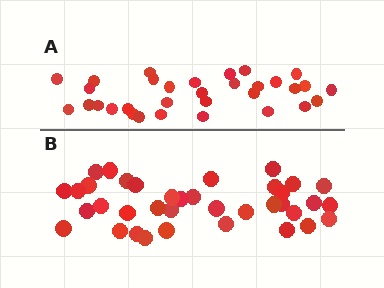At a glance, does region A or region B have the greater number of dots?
Region B (the bottom region) has more dots.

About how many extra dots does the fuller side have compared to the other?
Region B has about 5 more dots than region A.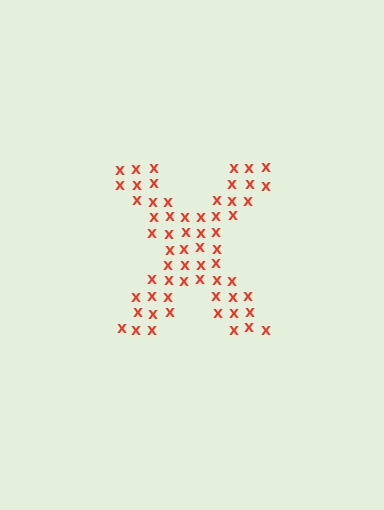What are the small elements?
The small elements are letter X's.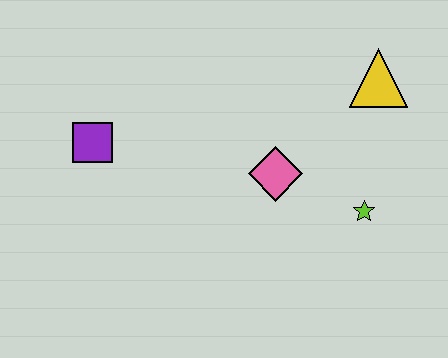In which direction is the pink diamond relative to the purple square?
The pink diamond is to the right of the purple square.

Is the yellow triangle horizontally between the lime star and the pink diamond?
No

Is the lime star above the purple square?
No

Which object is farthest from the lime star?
The purple square is farthest from the lime star.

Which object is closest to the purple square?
The pink diamond is closest to the purple square.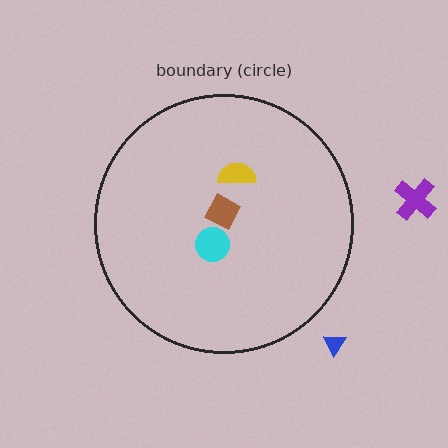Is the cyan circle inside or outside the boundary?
Inside.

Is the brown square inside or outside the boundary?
Inside.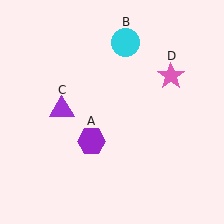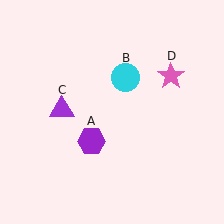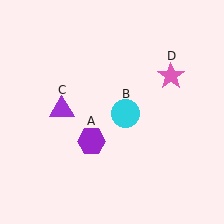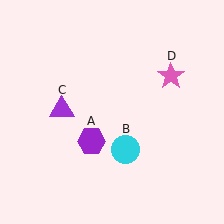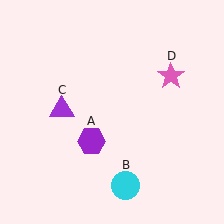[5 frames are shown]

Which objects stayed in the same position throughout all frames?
Purple hexagon (object A) and purple triangle (object C) and pink star (object D) remained stationary.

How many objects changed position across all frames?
1 object changed position: cyan circle (object B).